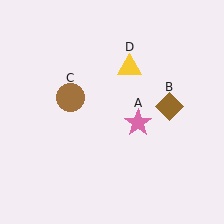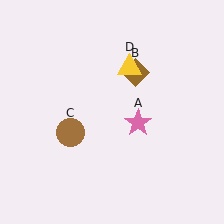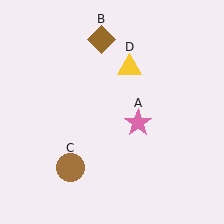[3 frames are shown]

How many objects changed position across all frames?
2 objects changed position: brown diamond (object B), brown circle (object C).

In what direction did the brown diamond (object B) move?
The brown diamond (object B) moved up and to the left.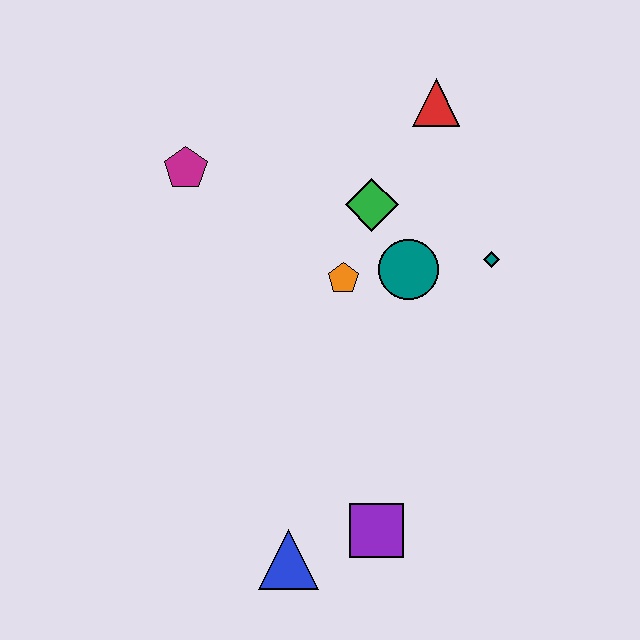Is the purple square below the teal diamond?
Yes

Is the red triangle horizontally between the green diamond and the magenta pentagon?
No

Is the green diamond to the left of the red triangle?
Yes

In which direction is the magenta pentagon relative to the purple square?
The magenta pentagon is above the purple square.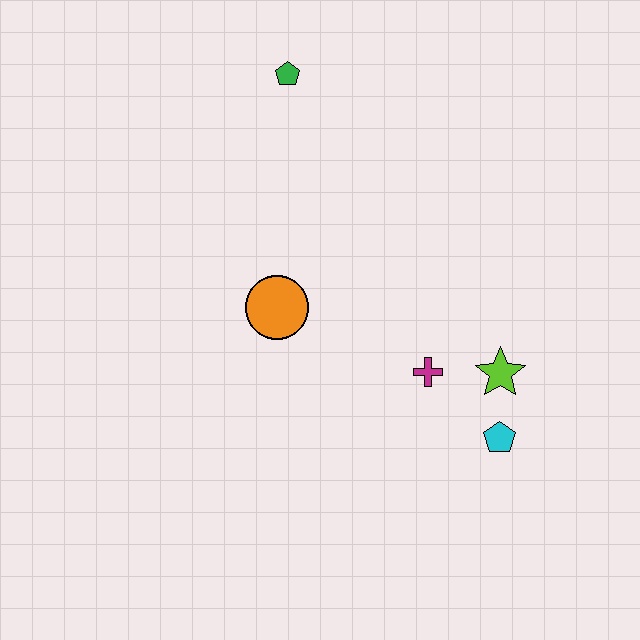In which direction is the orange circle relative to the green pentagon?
The orange circle is below the green pentagon.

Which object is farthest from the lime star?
The green pentagon is farthest from the lime star.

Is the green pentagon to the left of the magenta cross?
Yes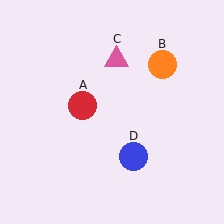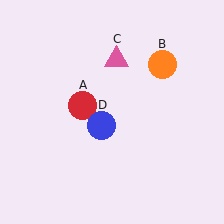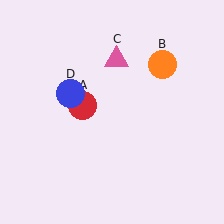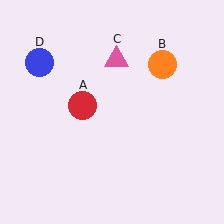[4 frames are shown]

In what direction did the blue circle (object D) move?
The blue circle (object D) moved up and to the left.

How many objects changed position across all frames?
1 object changed position: blue circle (object D).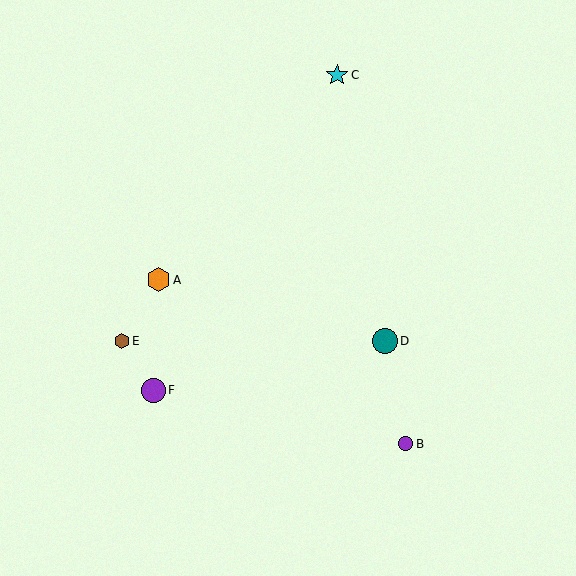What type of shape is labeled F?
Shape F is a purple circle.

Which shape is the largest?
The teal circle (labeled D) is the largest.